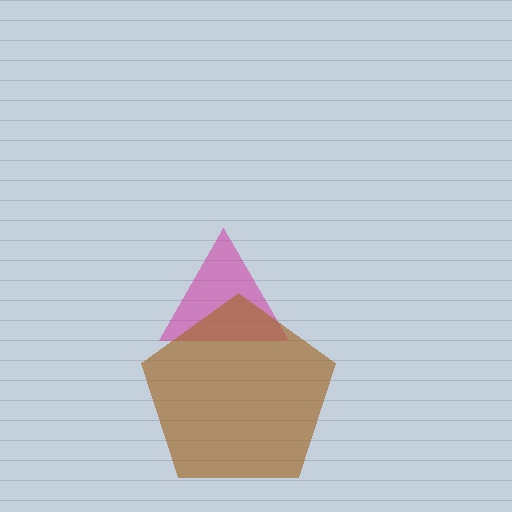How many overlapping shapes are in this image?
There are 2 overlapping shapes in the image.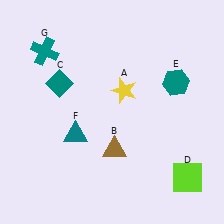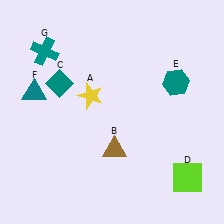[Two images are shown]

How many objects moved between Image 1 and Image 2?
2 objects moved between the two images.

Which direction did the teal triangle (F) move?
The teal triangle (F) moved left.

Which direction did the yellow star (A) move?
The yellow star (A) moved left.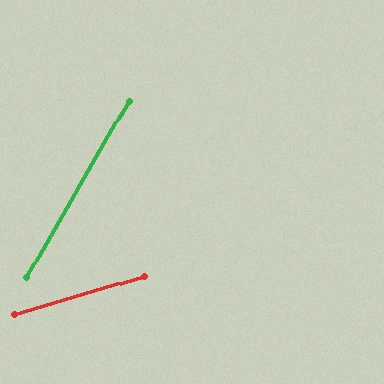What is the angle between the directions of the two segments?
Approximately 43 degrees.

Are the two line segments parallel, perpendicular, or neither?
Neither parallel nor perpendicular — they differ by about 43°.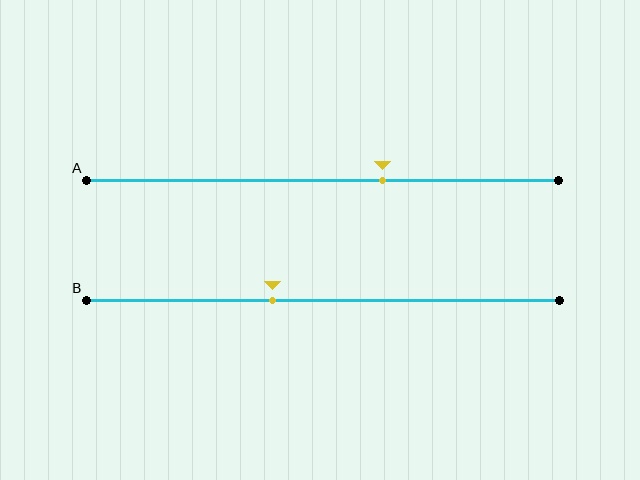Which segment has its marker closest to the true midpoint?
Segment B has its marker closest to the true midpoint.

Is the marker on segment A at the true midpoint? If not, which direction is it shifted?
No, the marker on segment A is shifted to the right by about 13% of the segment length.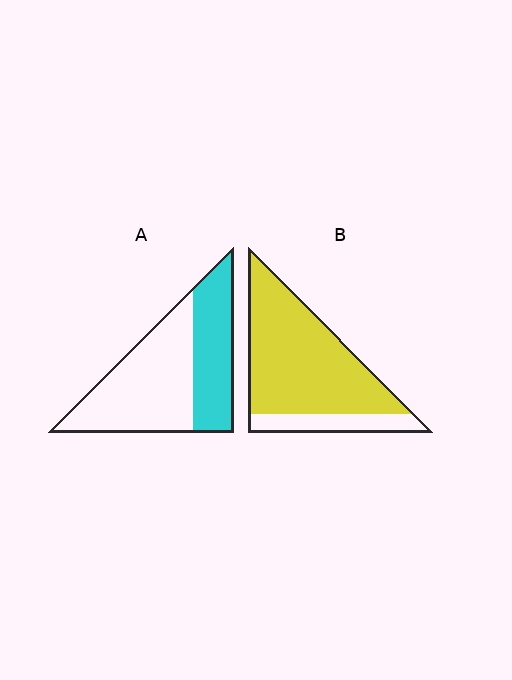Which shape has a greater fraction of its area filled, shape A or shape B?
Shape B.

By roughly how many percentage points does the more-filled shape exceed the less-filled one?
By roughly 40 percentage points (B over A).